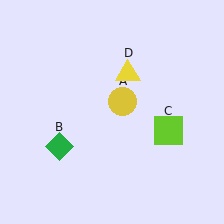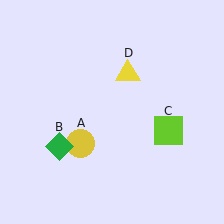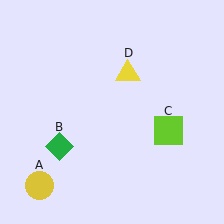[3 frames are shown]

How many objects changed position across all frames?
1 object changed position: yellow circle (object A).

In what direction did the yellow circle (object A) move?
The yellow circle (object A) moved down and to the left.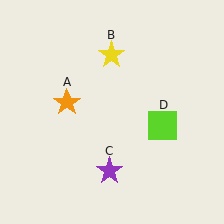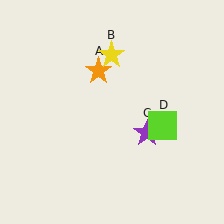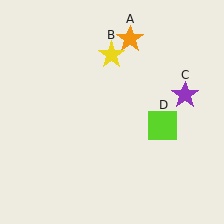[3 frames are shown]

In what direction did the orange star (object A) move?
The orange star (object A) moved up and to the right.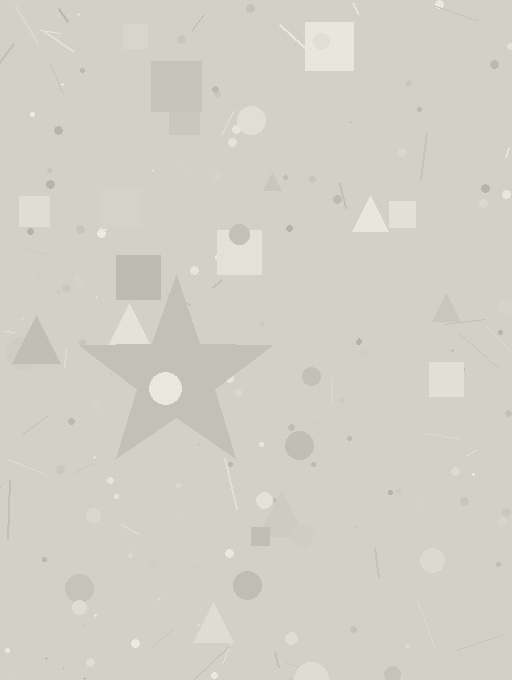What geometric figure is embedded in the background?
A star is embedded in the background.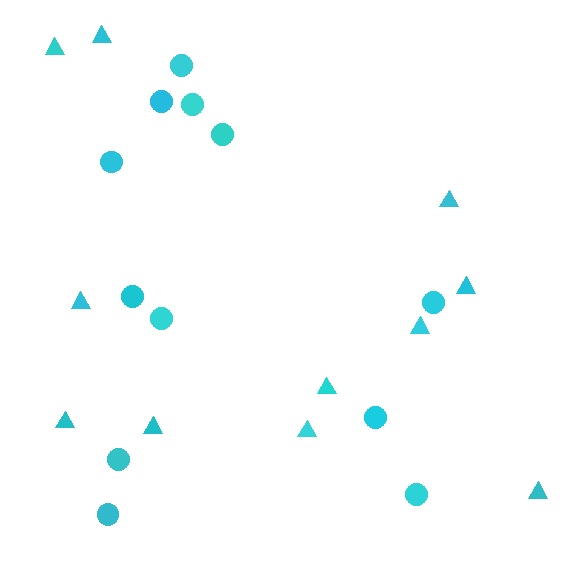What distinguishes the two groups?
There are 2 groups: one group of triangles (11) and one group of circles (12).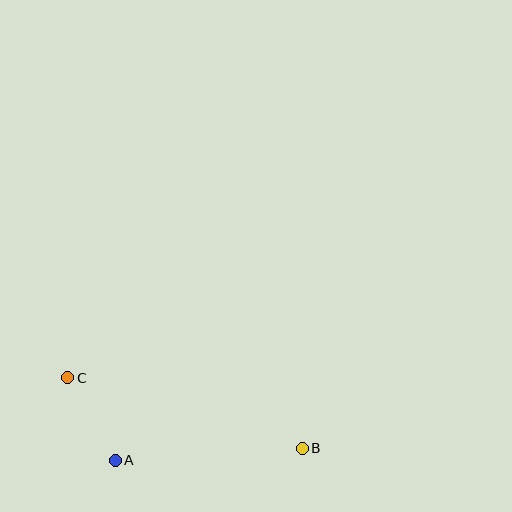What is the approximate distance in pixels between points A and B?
The distance between A and B is approximately 188 pixels.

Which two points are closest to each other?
Points A and C are closest to each other.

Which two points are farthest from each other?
Points B and C are farthest from each other.